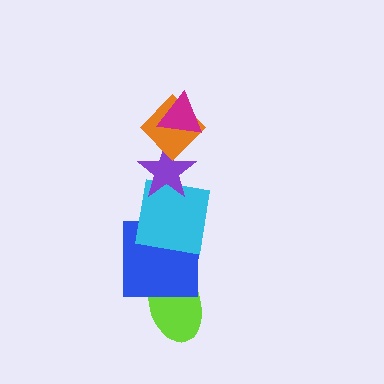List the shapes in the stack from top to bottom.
From top to bottom: the magenta triangle, the orange diamond, the purple star, the cyan square, the blue square, the lime ellipse.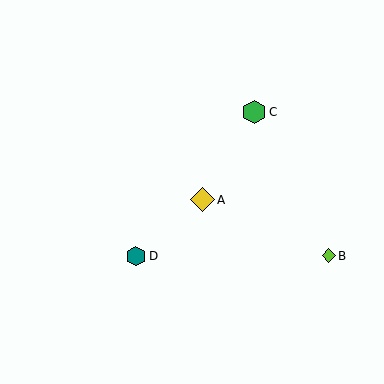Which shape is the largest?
The yellow diamond (labeled A) is the largest.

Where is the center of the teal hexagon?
The center of the teal hexagon is at (136, 256).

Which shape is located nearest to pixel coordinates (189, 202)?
The yellow diamond (labeled A) at (202, 200) is nearest to that location.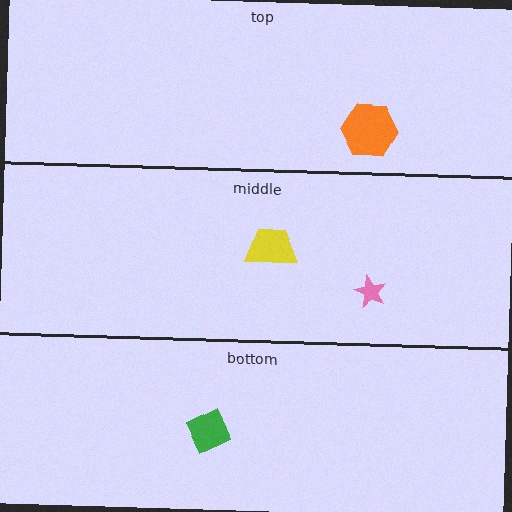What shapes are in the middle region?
The yellow trapezoid, the pink star.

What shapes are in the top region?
The orange hexagon.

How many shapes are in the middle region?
2.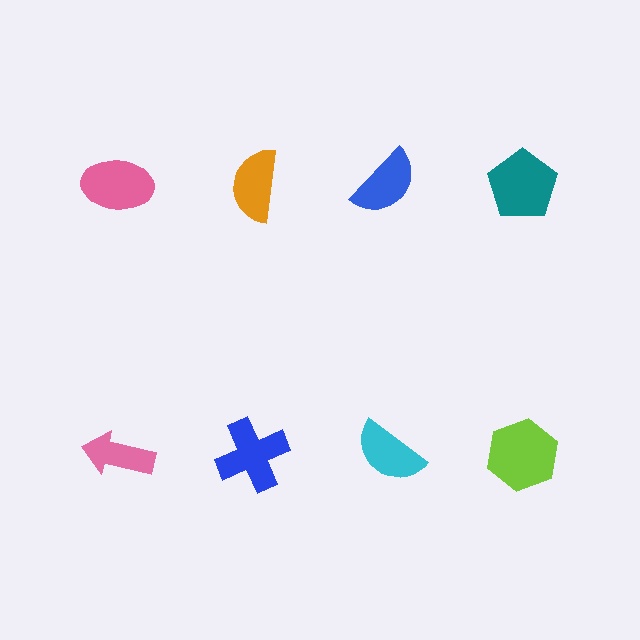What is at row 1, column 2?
An orange semicircle.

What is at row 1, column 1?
A pink ellipse.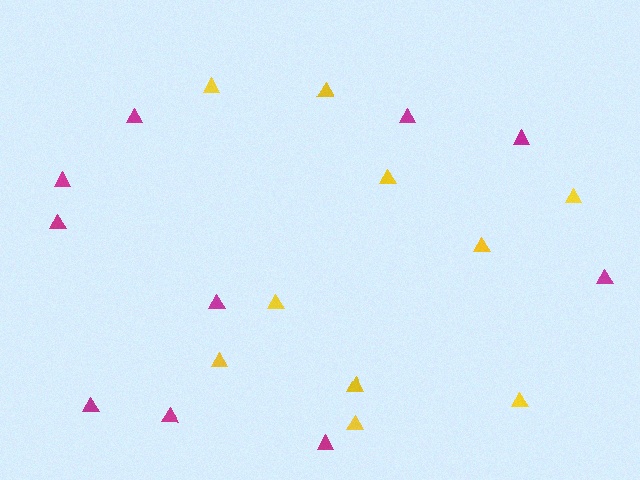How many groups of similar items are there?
There are 2 groups: one group of magenta triangles (10) and one group of yellow triangles (10).